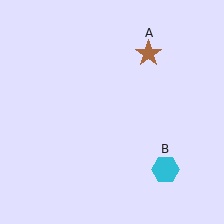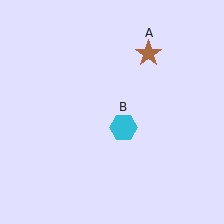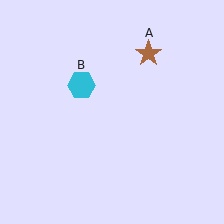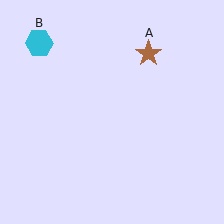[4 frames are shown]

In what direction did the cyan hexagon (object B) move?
The cyan hexagon (object B) moved up and to the left.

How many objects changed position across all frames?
1 object changed position: cyan hexagon (object B).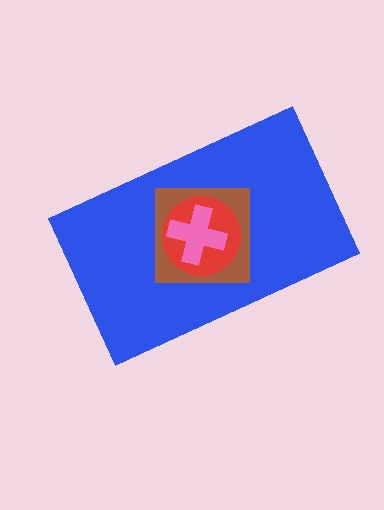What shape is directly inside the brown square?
The red circle.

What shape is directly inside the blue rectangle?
The brown square.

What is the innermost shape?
The pink cross.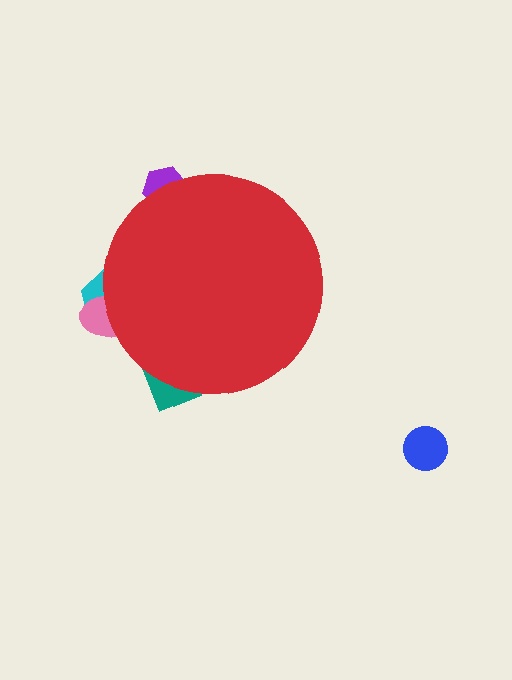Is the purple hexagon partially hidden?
Yes, the purple hexagon is partially hidden behind the red circle.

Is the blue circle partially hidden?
No, the blue circle is fully visible.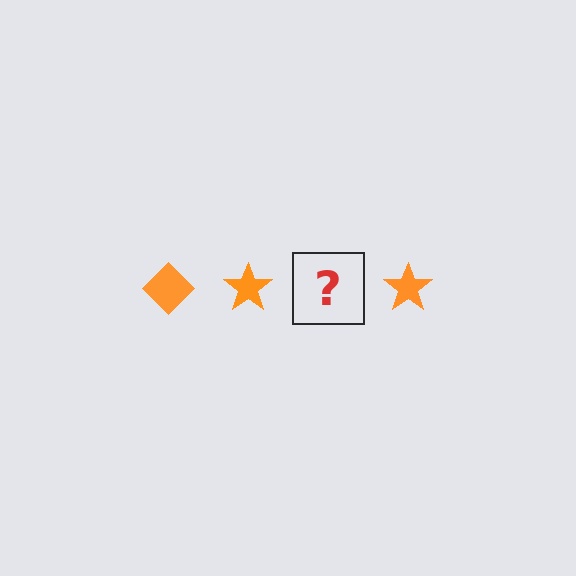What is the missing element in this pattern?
The missing element is an orange diamond.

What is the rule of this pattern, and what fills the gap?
The rule is that the pattern cycles through diamond, star shapes in orange. The gap should be filled with an orange diamond.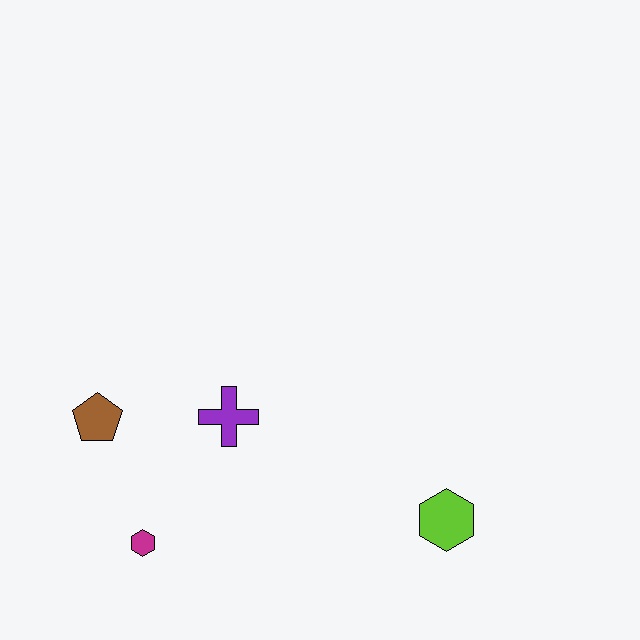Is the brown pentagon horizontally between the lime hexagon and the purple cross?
No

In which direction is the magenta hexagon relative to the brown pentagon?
The magenta hexagon is below the brown pentagon.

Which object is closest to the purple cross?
The brown pentagon is closest to the purple cross.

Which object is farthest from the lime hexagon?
The brown pentagon is farthest from the lime hexagon.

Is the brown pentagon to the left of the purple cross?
Yes